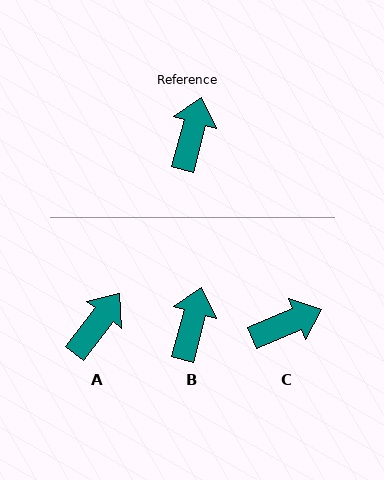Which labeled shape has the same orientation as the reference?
B.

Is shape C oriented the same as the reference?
No, it is off by about 52 degrees.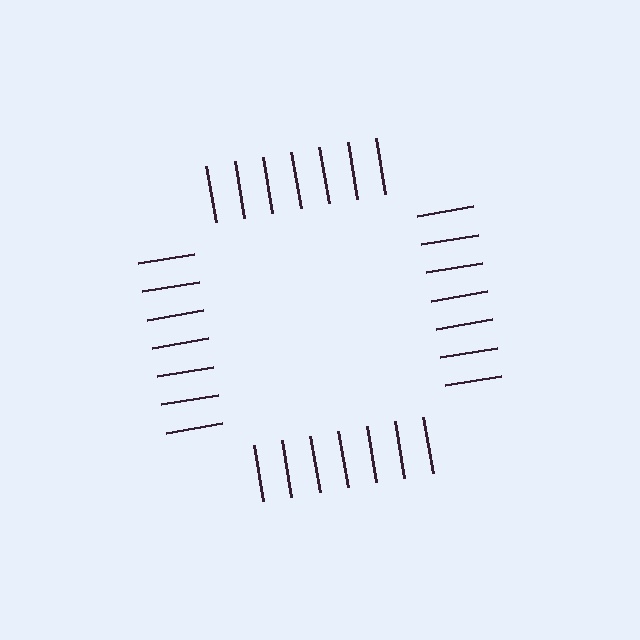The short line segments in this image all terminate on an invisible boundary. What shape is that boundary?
An illusory square — the line segments terminate on its edges but no continuous stroke is drawn.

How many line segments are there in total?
28 — 7 along each of the 4 edges.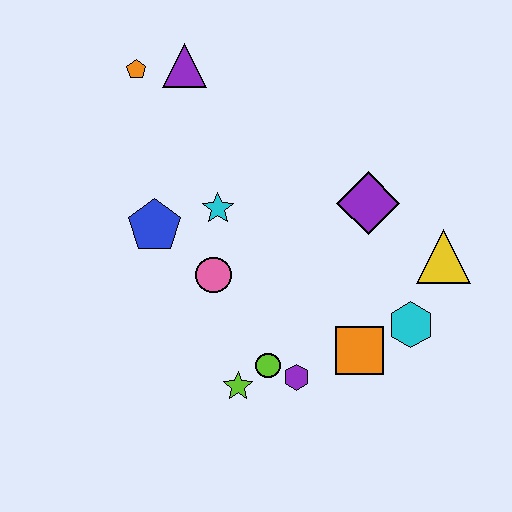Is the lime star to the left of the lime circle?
Yes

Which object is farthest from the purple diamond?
The orange pentagon is farthest from the purple diamond.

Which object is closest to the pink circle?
The cyan star is closest to the pink circle.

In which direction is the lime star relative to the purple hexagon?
The lime star is to the left of the purple hexagon.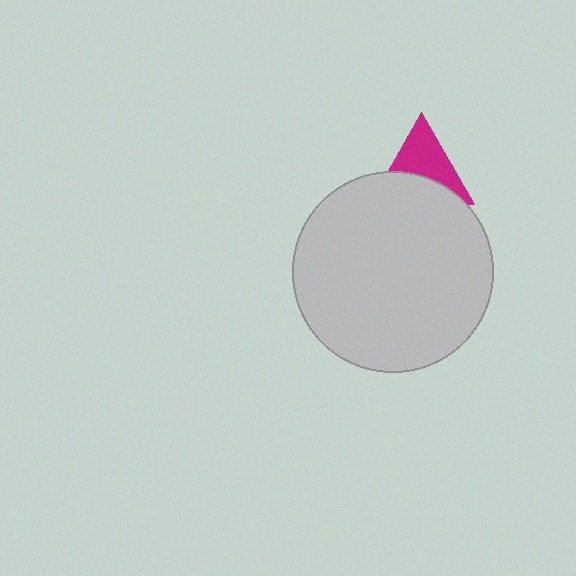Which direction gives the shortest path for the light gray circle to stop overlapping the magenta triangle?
Moving down gives the shortest separation.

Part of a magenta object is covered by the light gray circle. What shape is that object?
It is a triangle.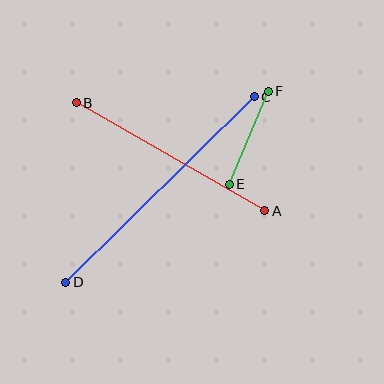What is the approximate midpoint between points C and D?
The midpoint is at approximately (160, 190) pixels.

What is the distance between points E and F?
The distance is approximately 101 pixels.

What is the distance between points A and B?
The distance is approximately 217 pixels.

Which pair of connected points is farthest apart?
Points C and D are farthest apart.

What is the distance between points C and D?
The distance is approximately 264 pixels.